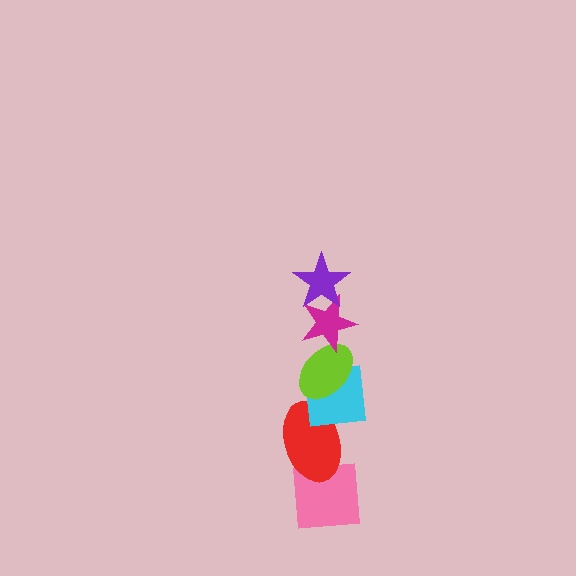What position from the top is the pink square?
The pink square is 6th from the top.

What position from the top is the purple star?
The purple star is 1st from the top.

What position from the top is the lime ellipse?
The lime ellipse is 3rd from the top.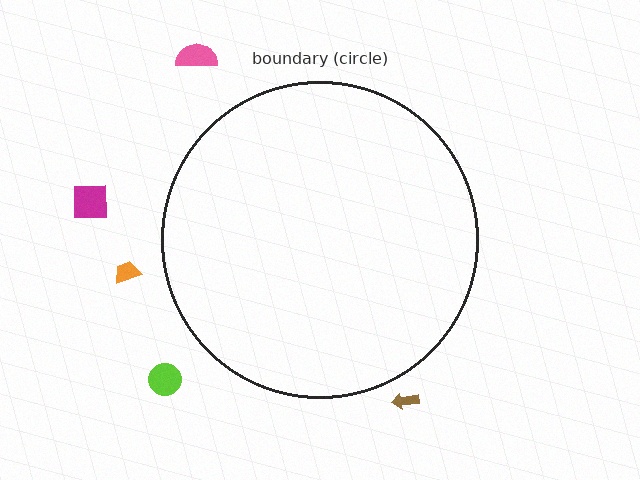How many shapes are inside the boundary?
0 inside, 5 outside.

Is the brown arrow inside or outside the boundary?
Outside.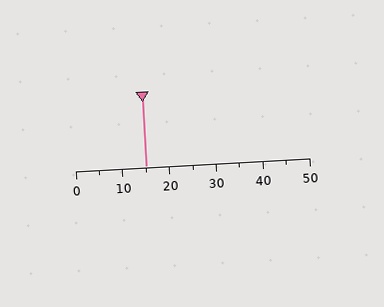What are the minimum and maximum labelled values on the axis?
The axis runs from 0 to 50.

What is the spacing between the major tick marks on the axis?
The major ticks are spaced 10 apart.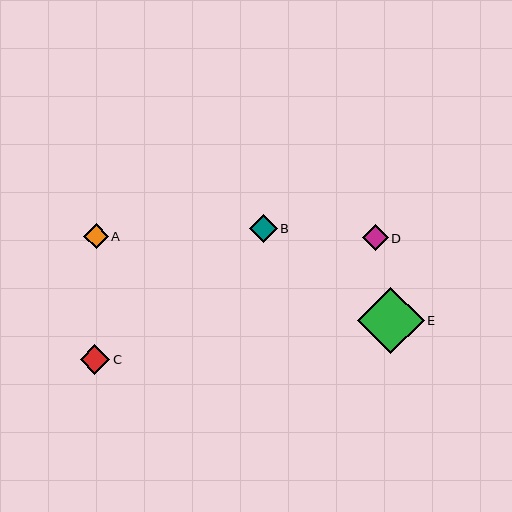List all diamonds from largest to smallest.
From largest to smallest: E, C, B, D, A.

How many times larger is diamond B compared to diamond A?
Diamond B is approximately 1.1 times the size of diamond A.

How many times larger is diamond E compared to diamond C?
Diamond E is approximately 2.2 times the size of diamond C.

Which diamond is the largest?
Diamond E is the largest with a size of approximately 66 pixels.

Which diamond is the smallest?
Diamond A is the smallest with a size of approximately 25 pixels.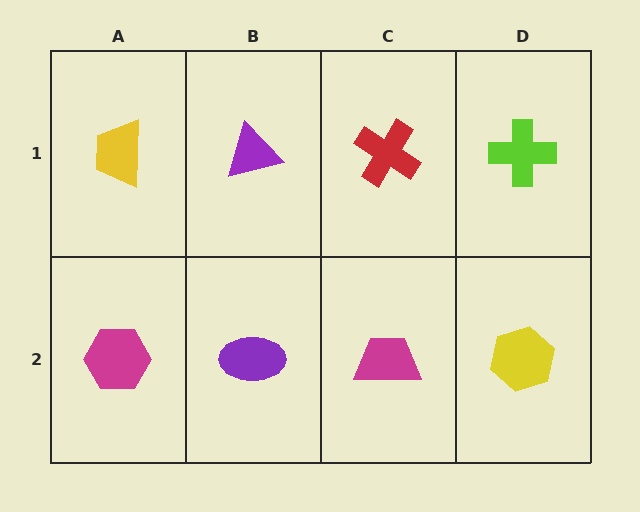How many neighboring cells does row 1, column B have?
3.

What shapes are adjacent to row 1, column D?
A yellow hexagon (row 2, column D), a red cross (row 1, column C).